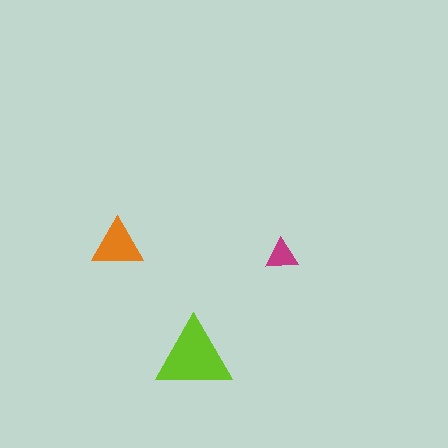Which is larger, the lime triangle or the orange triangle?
The lime one.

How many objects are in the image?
There are 3 objects in the image.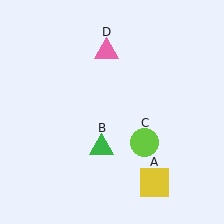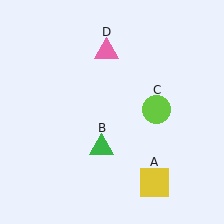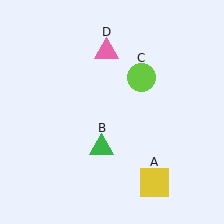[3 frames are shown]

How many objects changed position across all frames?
1 object changed position: lime circle (object C).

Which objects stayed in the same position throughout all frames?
Yellow square (object A) and green triangle (object B) and pink triangle (object D) remained stationary.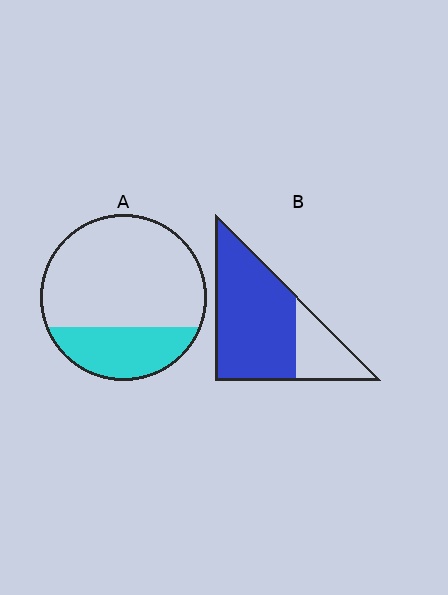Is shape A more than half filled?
No.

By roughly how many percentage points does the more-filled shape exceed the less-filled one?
By roughly 45 percentage points (B over A).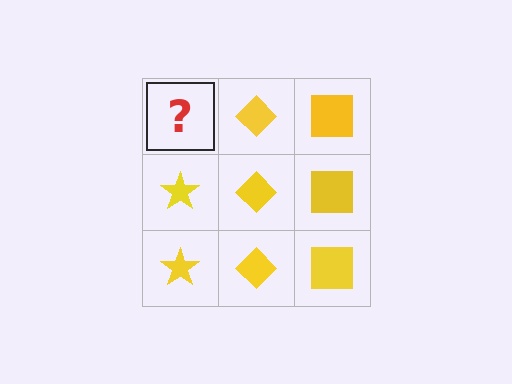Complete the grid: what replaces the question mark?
The question mark should be replaced with a yellow star.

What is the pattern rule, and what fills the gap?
The rule is that each column has a consistent shape. The gap should be filled with a yellow star.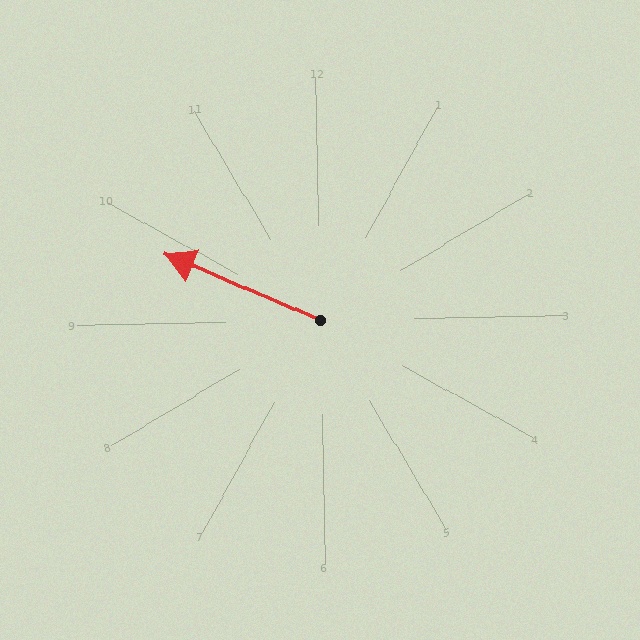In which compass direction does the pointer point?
Northwest.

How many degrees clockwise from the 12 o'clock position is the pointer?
Approximately 294 degrees.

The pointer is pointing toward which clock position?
Roughly 10 o'clock.